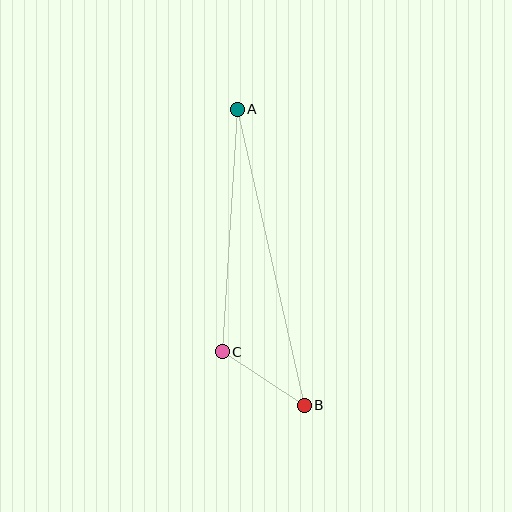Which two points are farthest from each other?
Points A and B are farthest from each other.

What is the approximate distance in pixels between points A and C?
The distance between A and C is approximately 243 pixels.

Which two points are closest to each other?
Points B and C are closest to each other.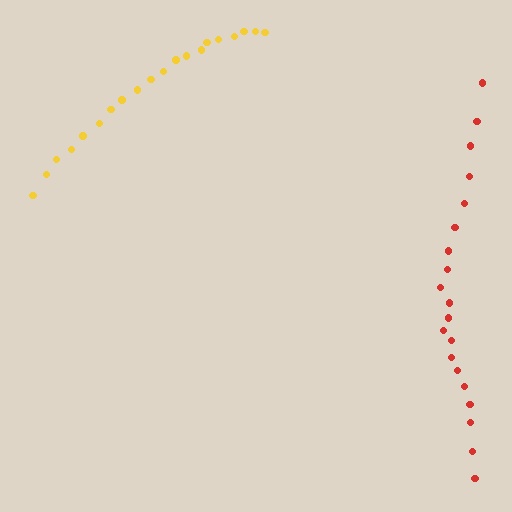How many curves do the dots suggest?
There are 2 distinct paths.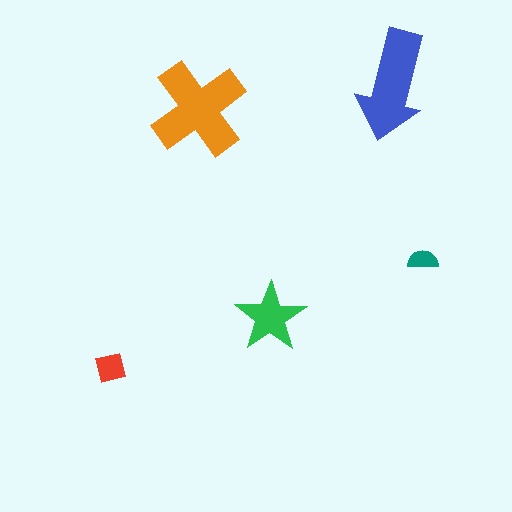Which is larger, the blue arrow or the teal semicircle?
The blue arrow.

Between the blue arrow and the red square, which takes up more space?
The blue arrow.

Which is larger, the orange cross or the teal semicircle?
The orange cross.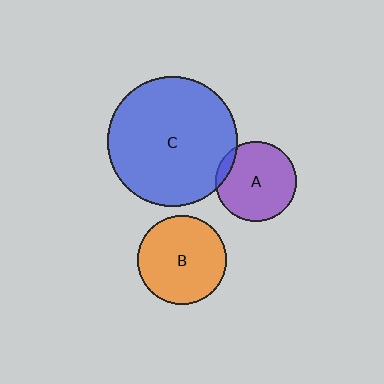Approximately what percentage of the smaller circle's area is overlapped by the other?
Approximately 10%.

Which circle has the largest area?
Circle C (blue).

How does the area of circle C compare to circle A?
Approximately 2.6 times.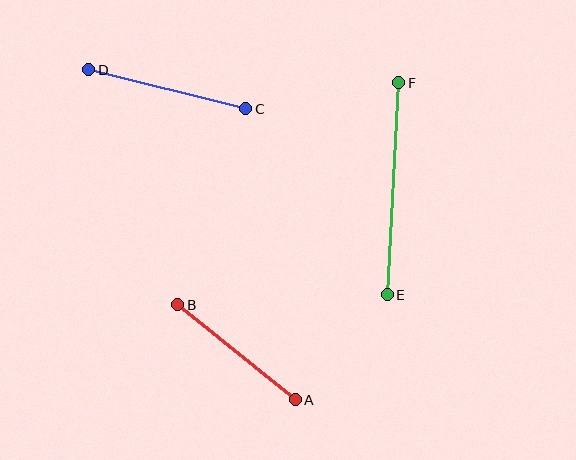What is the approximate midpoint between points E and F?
The midpoint is at approximately (393, 189) pixels.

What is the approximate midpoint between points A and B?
The midpoint is at approximately (236, 352) pixels.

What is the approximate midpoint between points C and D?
The midpoint is at approximately (167, 89) pixels.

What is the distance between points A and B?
The distance is approximately 151 pixels.